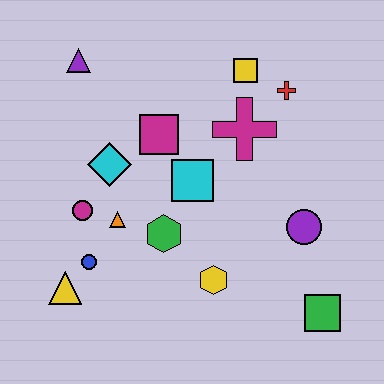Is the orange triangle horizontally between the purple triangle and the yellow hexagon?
Yes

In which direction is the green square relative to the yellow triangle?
The green square is to the right of the yellow triangle.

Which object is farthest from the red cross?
The yellow triangle is farthest from the red cross.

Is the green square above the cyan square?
No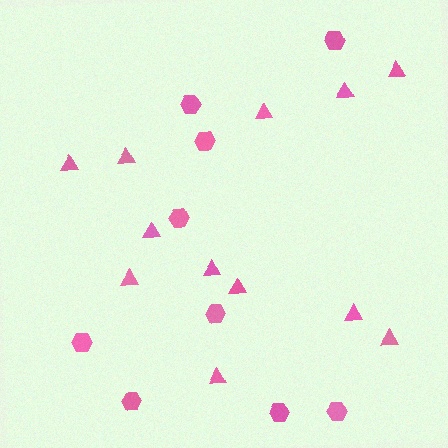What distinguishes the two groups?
There are 2 groups: one group of hexagons (9) and one group of triangles (12).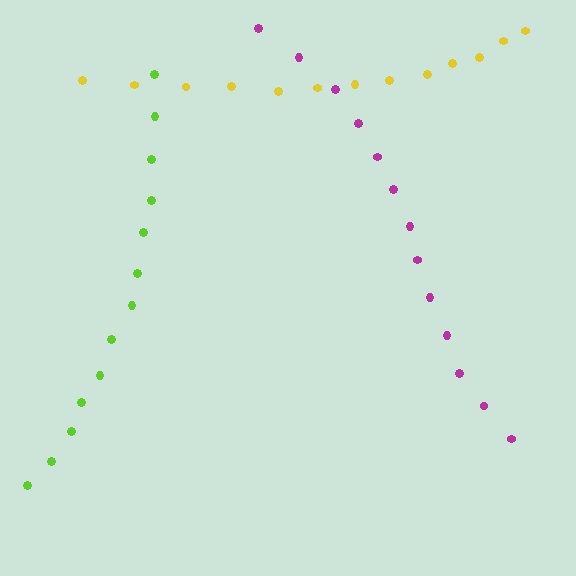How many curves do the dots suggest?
There are 3 distinct paths.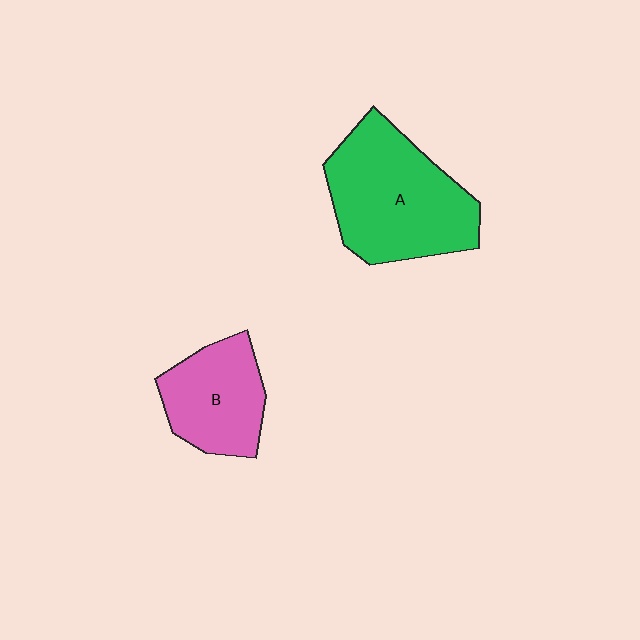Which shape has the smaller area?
Shape B (pink).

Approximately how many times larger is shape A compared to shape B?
Approximately 1.6 times.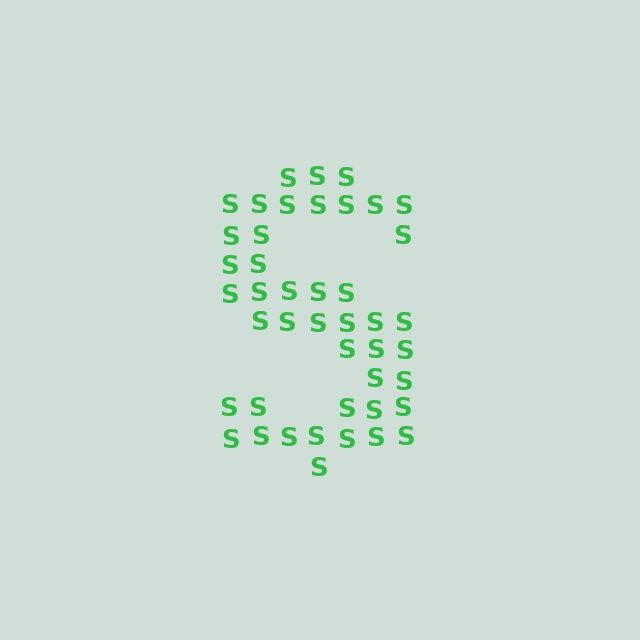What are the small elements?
The small elements are letter S's.